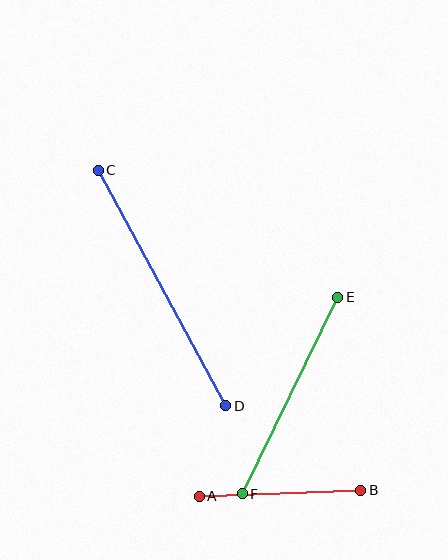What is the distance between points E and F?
The distance is approximately 219 pixels.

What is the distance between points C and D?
The distance is approximately 268 pixels.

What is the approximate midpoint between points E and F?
The midpoint is at approximately (290, 396) pixels.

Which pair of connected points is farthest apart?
Points C and D are farthest apart.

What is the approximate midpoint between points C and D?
The midpoint is at approximately (162, 288) pixels.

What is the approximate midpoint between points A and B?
The midpoint is at approximately (280, 493) pixels.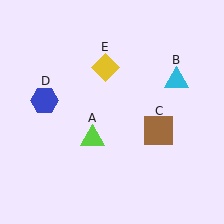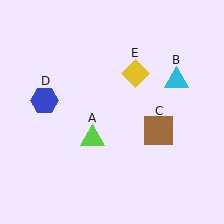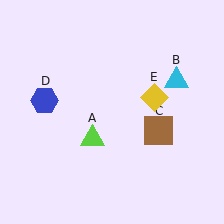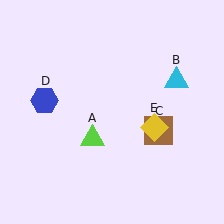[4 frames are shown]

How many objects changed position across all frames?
1 object changed position: yellow diamond (object E).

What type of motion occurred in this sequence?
The yellow diamond (object E) rotated clockwise around the center of the scene.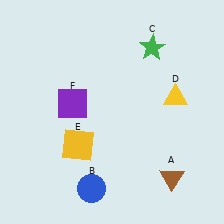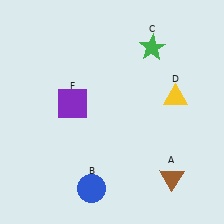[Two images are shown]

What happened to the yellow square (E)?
The yellow square (E) was removed in Image 2. It was in the bottom-left area of Image 1.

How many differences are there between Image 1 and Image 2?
There is 1 difference between the two images.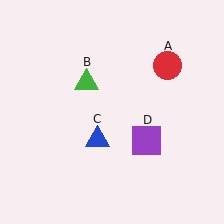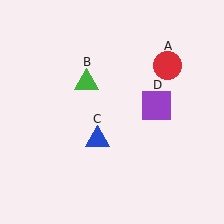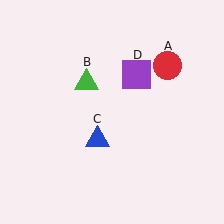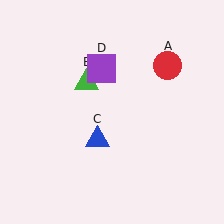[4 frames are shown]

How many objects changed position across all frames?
1 object changed position: purple square (object D).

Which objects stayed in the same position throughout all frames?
Red circle (object A) and green triangle (object B) and blue triangle (object C) remained stationary.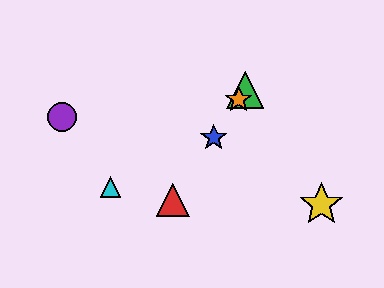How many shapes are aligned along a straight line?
4 shapes (the red triangle, the blue star, the green triangle, the orange star) are aligned along a straight line.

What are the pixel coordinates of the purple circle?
The purple circle is at (62, 117).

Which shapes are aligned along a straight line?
The red triangle, the blue star, the green triangle, the orange star are aligned along a straight line.